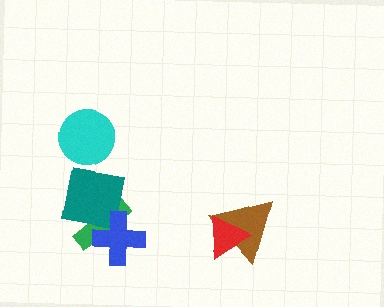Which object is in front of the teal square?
The blue cross is in front of the teal square.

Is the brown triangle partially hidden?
Yes, it is partially covered by another shape.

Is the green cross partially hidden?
Yes, it is partially covered by another shape.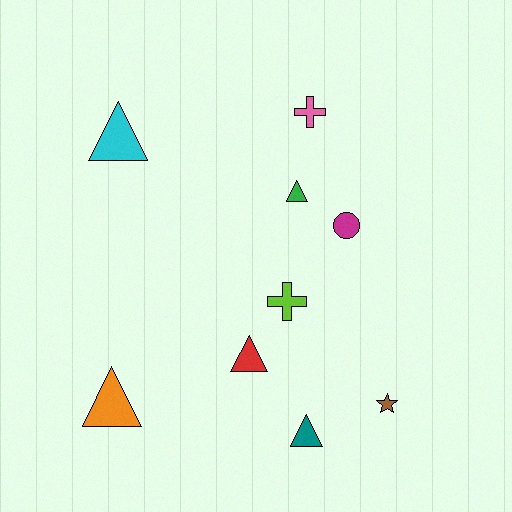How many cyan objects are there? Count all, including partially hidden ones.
There is 1 cyan object.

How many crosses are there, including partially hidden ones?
There are 2 crosses.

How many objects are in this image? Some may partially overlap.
There are 9 objects.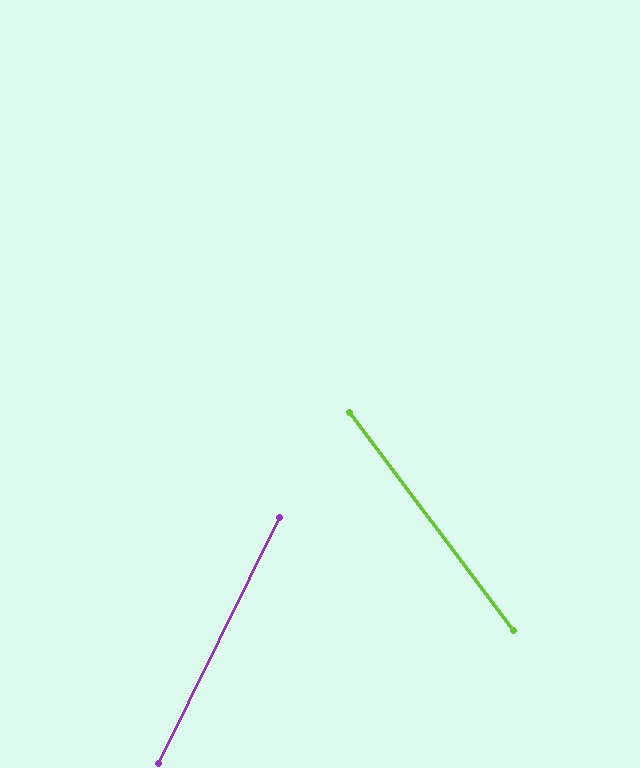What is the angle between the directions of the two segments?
Approximately 63 degrees.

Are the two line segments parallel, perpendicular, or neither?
Neither parallel nor perpendicular — they differ by about 63°.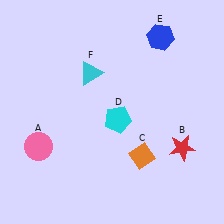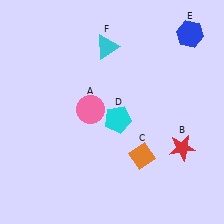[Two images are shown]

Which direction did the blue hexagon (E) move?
The blue hexagon (E) moved right.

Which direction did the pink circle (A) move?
The pink circle (A) moved right.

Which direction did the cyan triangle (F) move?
The cyan triangle (F) moved up.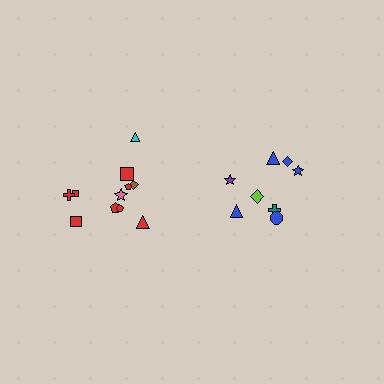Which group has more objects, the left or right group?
The left group.